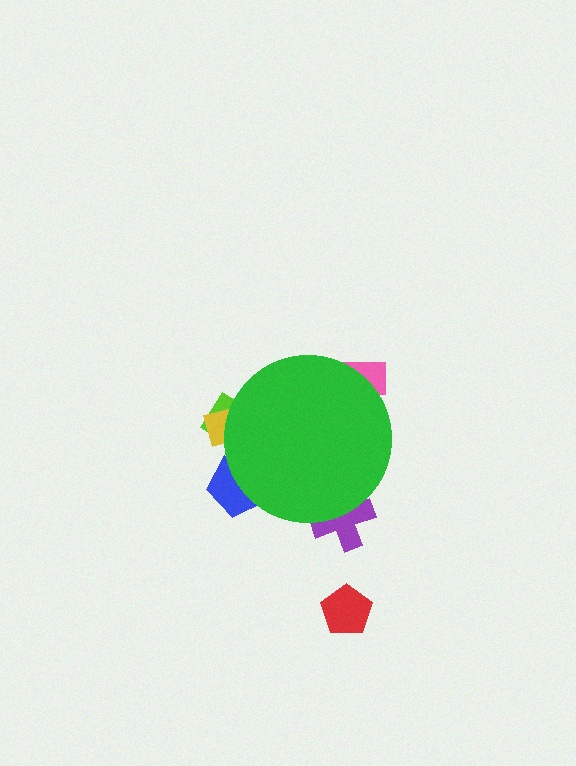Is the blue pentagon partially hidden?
Yes, the blue pentagon is partially hidden behind the green circle.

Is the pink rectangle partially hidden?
Yes, the pink rectangle is partially hidden behind the green circle.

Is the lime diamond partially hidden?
Yes, the lime diamond is partially hidden behind the green circle.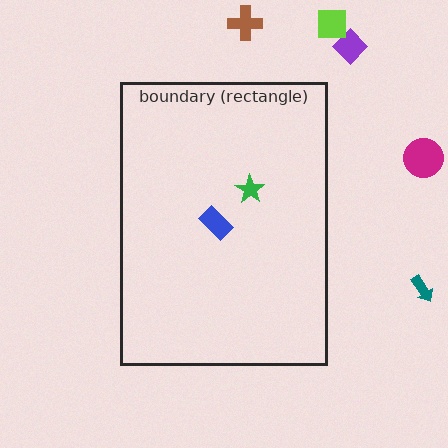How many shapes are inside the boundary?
2 inside, 5 outside.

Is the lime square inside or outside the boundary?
Outside.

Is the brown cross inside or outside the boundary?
Outside.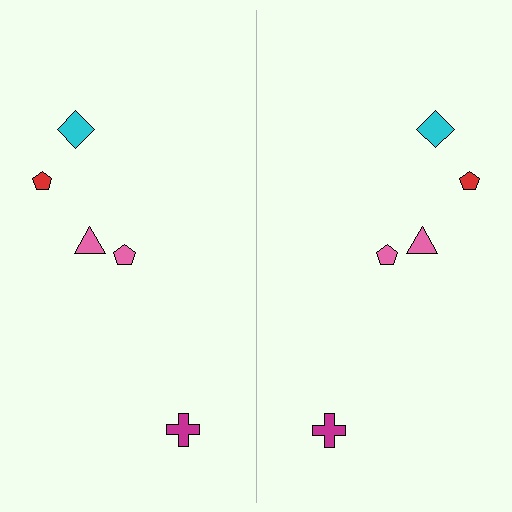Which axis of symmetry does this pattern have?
The pattern has a vertical axis of symmetry running through the center of the image.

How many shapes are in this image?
There are 10 shapes in this image.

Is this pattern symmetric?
Yes, this pattern has bilateral (reflection) symmetry.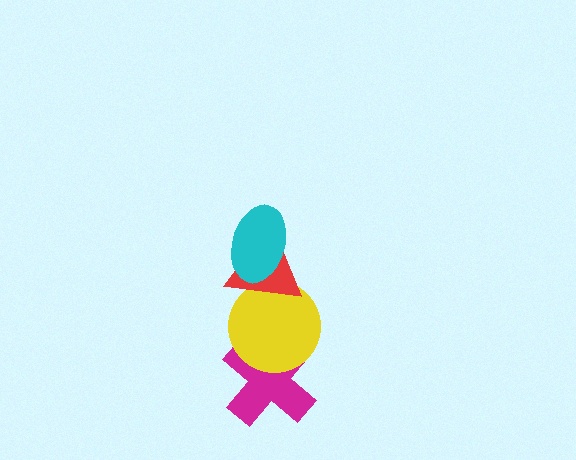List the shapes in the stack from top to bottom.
From top to bottom: the cyan ellipse, the red triangle, the yellow circle, the magenta cross.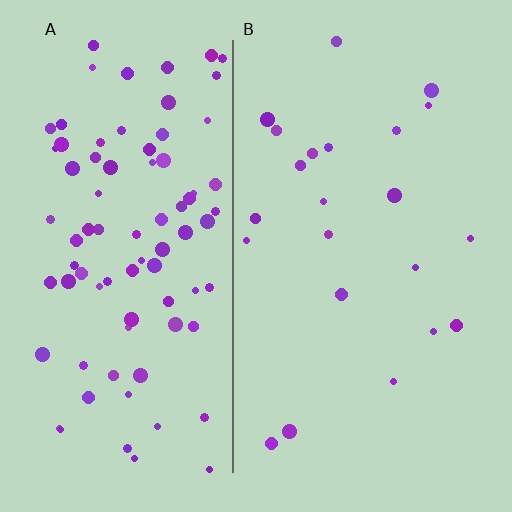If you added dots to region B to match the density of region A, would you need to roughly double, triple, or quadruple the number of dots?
Approximately quadruple.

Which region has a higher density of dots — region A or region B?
A (the left).